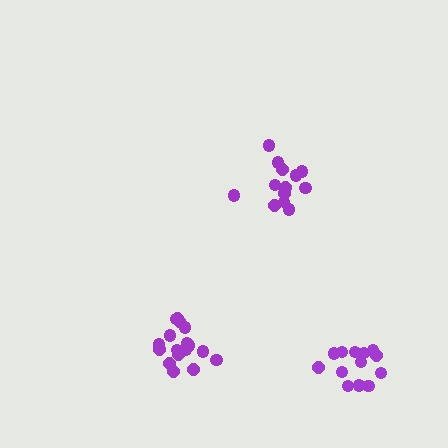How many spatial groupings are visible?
There are 3 spatial groupings.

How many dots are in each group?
Group 1: 13 dots, Group 2: 18 dots, Group 3: 14 dots (45 total).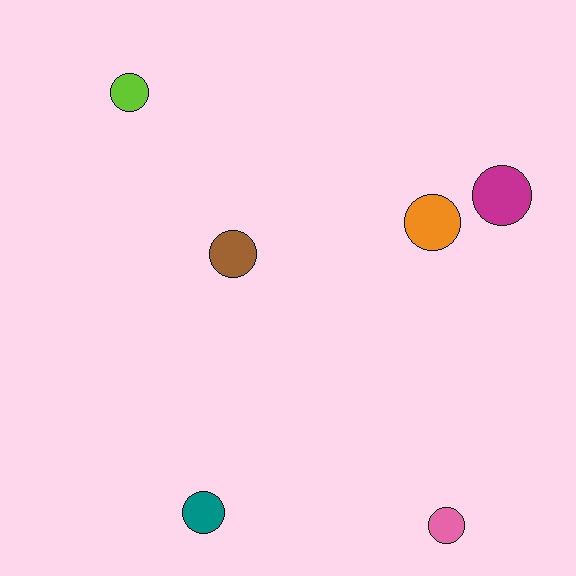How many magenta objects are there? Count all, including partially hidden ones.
There is 1 magenta object.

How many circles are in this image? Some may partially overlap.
There are 6 circles.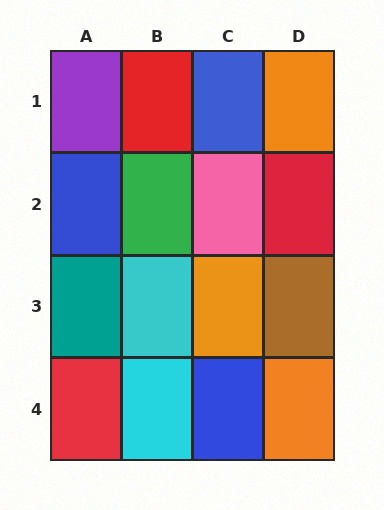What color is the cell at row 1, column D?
Orange.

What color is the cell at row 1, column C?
Blue.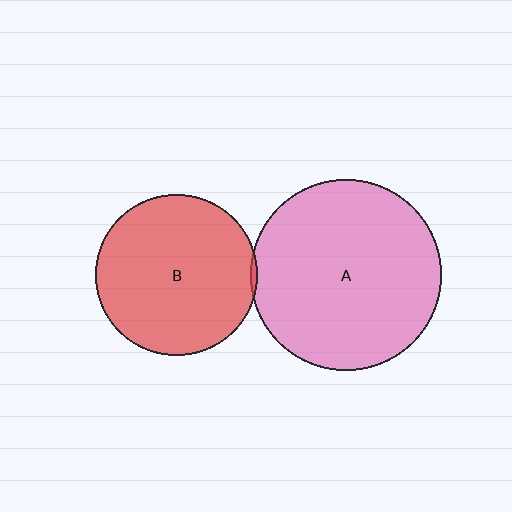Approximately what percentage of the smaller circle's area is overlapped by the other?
Approximately 5%.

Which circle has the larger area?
Circle A (pink).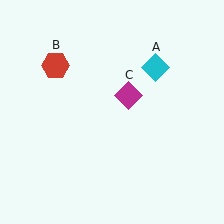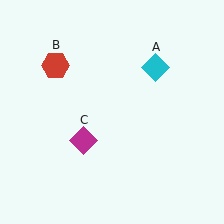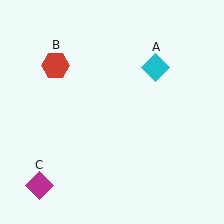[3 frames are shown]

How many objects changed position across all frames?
1 object changed position: magenta diamond (object C).